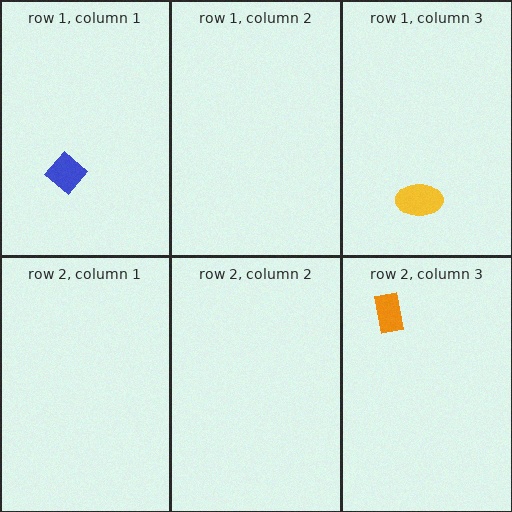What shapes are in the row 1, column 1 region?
The blue diamond.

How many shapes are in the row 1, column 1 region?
1.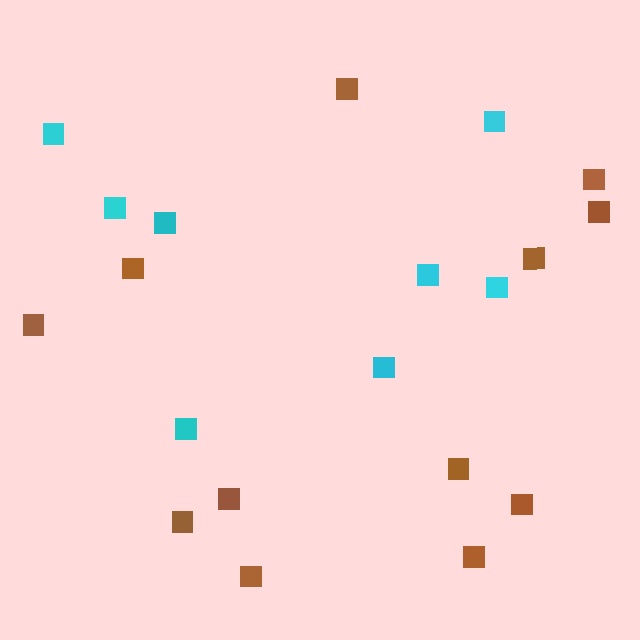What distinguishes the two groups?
There are 2 groups: one group of cyan squares (8) and one group of brown squares (12).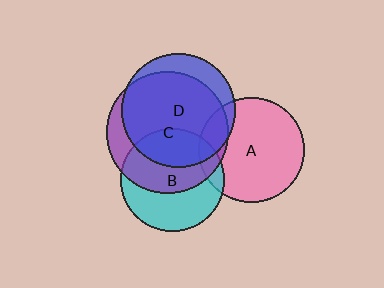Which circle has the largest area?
Circle C (purple).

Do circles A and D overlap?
Yes.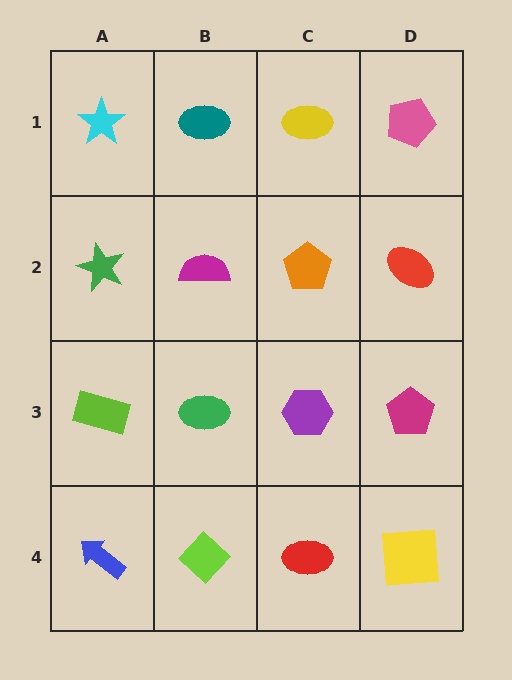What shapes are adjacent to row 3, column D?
A red ellipse (row 2, column D), a yellow square (row 4, column D), a purple hexagon (row 3, column C).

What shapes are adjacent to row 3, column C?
An orange pentagon (row 2, column C), a red ellipse (row 4, column C), a green ellipse (row 3, column B), a magenta pentagon (row 3, column D).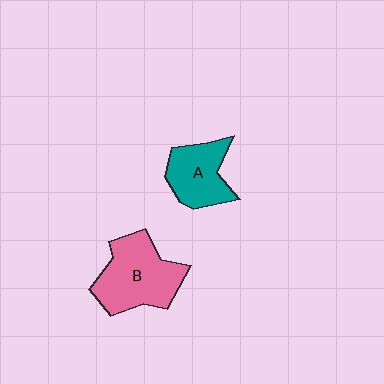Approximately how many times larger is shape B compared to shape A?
Approximately 1.4 times.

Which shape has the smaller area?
Shape A (teal).